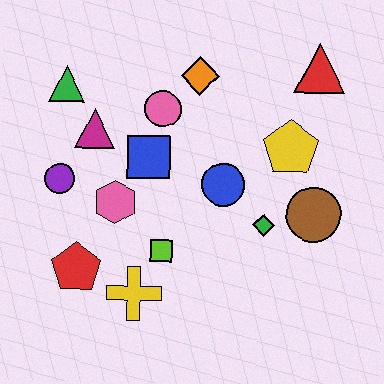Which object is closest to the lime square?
The yellow cross is closest to the lime square.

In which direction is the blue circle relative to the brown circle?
The blue circle is to the left of the brown circle.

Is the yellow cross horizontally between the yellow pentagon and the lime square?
No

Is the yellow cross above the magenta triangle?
No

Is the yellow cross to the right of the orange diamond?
No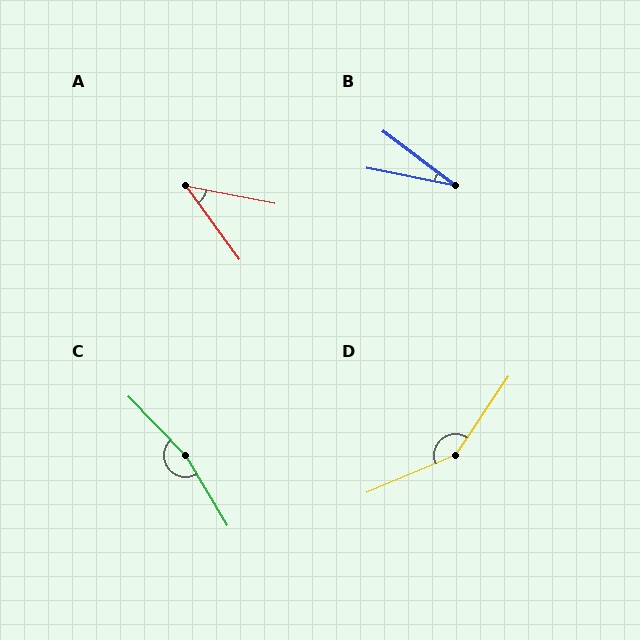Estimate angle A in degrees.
Approximately 43 degrees.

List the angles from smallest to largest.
B (25°), A (43°), D (147°), C (167°).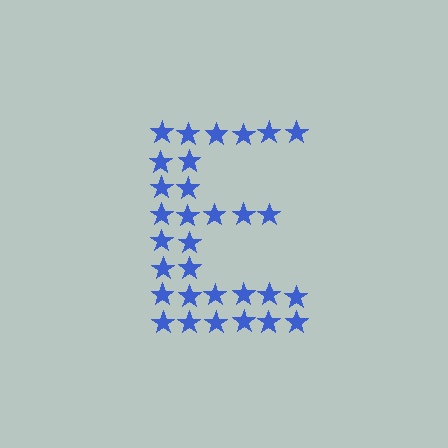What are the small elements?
The small elements are stars.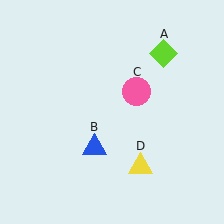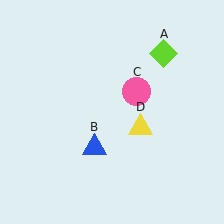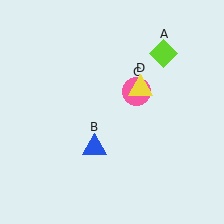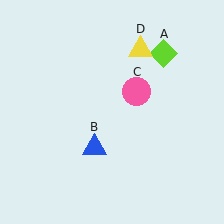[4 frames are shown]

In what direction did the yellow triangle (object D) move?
The yellow triangle (object D) moved up.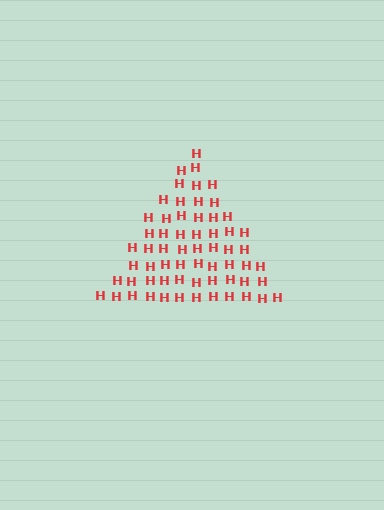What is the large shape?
The large shape is a triangle.